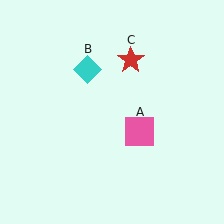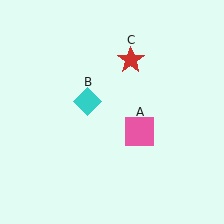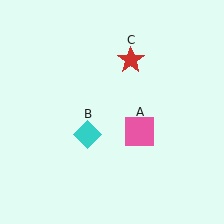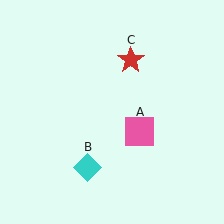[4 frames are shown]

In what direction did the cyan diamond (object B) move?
The cyan diamond (object B) moved down.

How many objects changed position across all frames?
1 object changed position: cyan diamond (object B).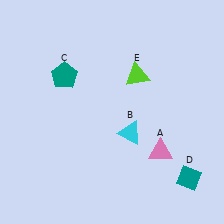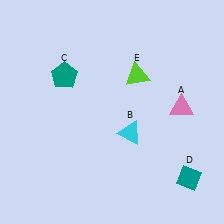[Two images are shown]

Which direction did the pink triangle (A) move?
The pink triangle (A) moved up.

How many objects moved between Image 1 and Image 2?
1 object moved between the two images.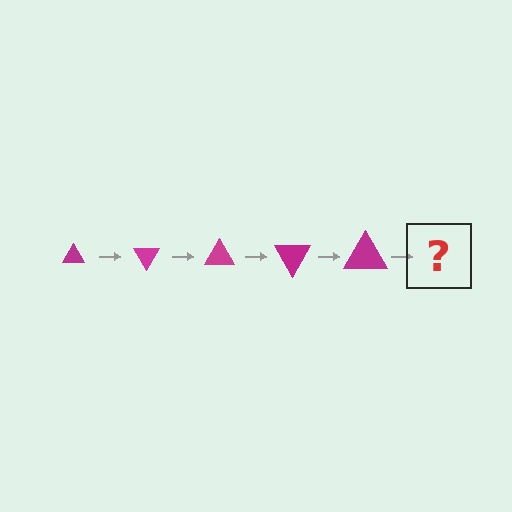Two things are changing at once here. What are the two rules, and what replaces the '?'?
The two rules are that the triangle grows larger each step and it rotates 60 degrees each step. The '?' should be a triangle, larger than the previous one and rotated 300 degrees from the start.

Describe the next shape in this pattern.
It should be a triangle, larger than the previous one and rotated 300 degrees from the start.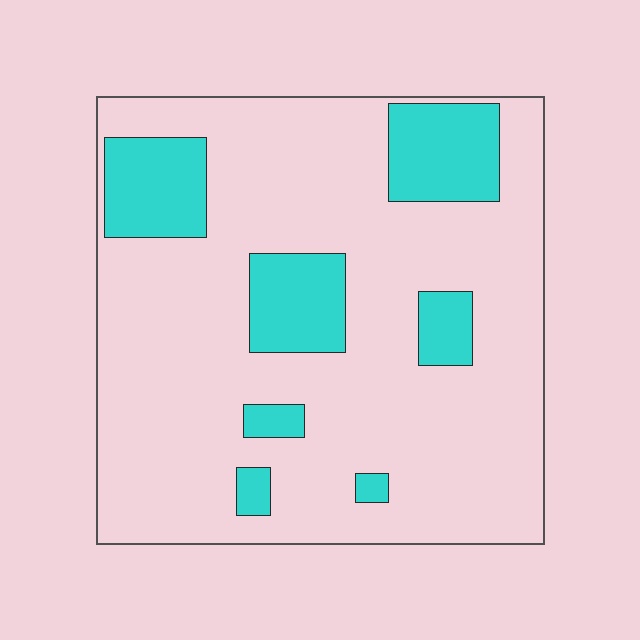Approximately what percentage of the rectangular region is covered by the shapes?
Approximately 20%.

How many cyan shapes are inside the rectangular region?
7.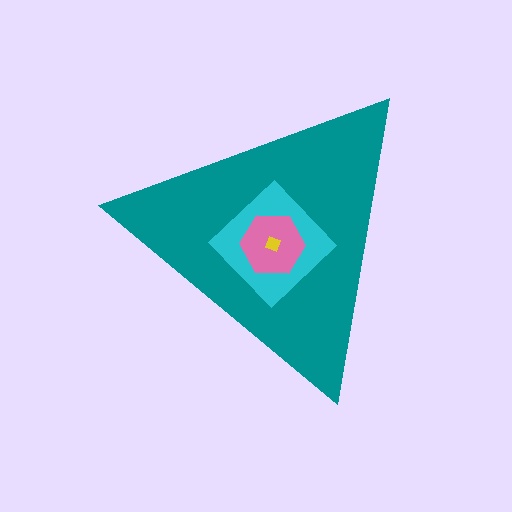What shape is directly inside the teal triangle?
The cyan diamond.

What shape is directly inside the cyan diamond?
The pink hexagon.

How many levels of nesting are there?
4.